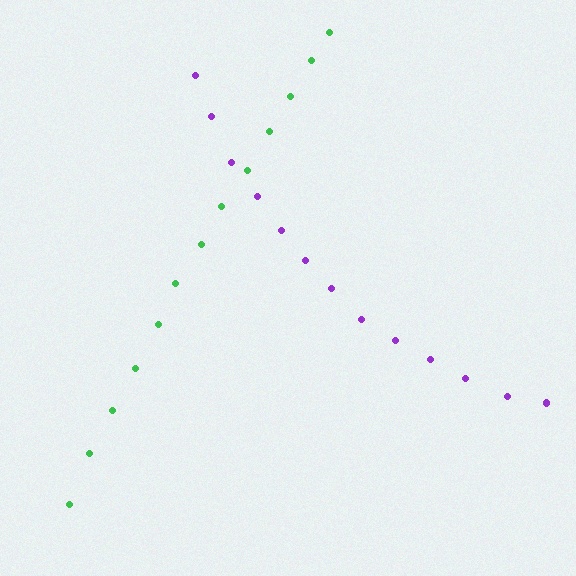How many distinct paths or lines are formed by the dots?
There are 2 distinct paths.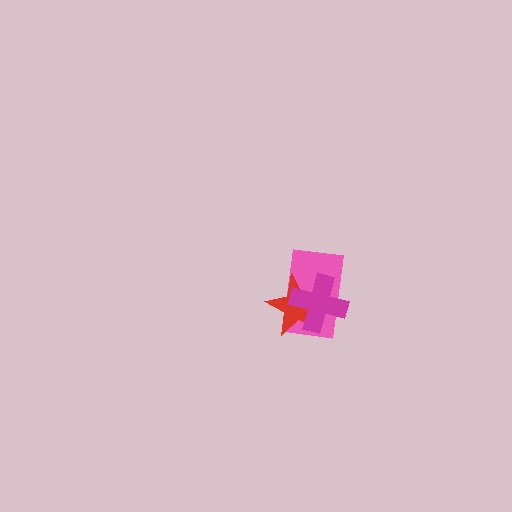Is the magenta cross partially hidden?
No, no other shape covers it.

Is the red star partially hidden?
Yes, it is partially covered by another shape.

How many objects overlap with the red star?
2 objects overlap with the red star.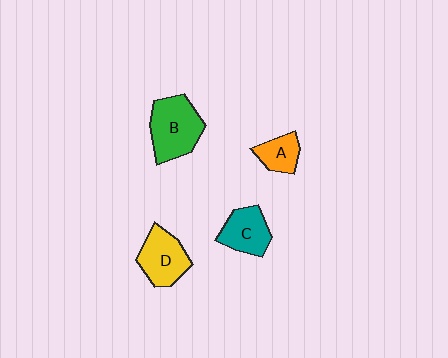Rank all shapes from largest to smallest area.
From largest to smallest: B (green), D (yellow), C (teal), A (orange).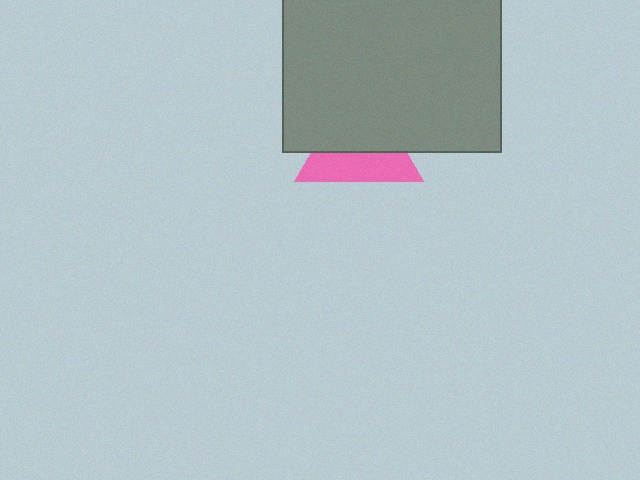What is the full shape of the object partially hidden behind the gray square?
The partially hidden object is a pink triangle.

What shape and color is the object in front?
The object in front is a gray square.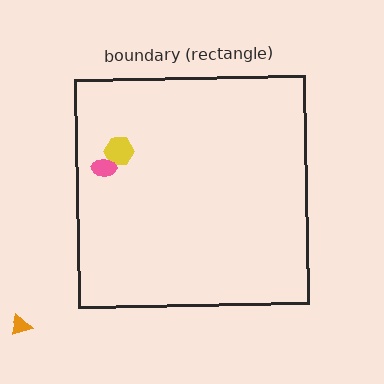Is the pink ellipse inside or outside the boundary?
Inside.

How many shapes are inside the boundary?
2 inside, 1 outside.